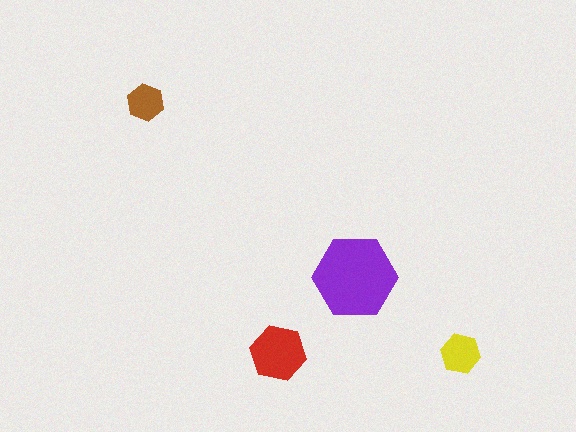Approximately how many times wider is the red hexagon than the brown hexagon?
About 1.5 times wider.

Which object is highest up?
The brown hexagon is topmost.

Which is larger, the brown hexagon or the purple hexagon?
The purple one.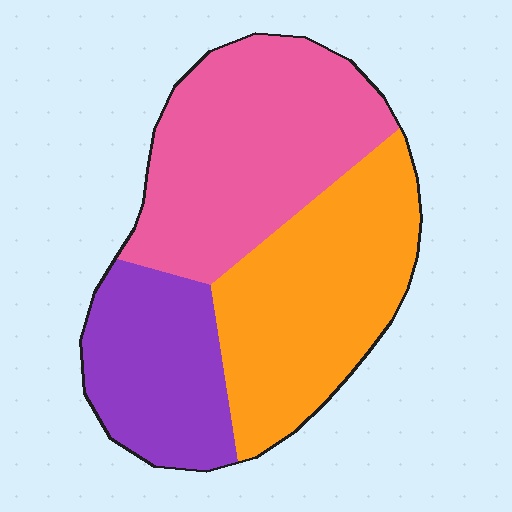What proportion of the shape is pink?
Pink covers 40% of the shape.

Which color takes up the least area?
Purple, at roughly 25%.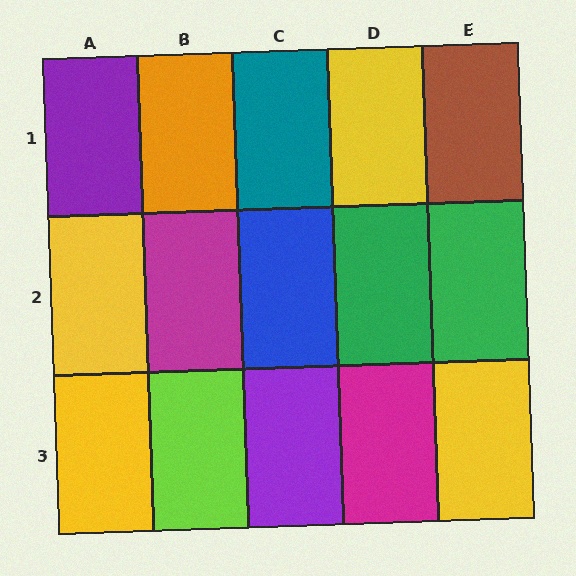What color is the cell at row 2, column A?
Yellow.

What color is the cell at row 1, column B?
Orange.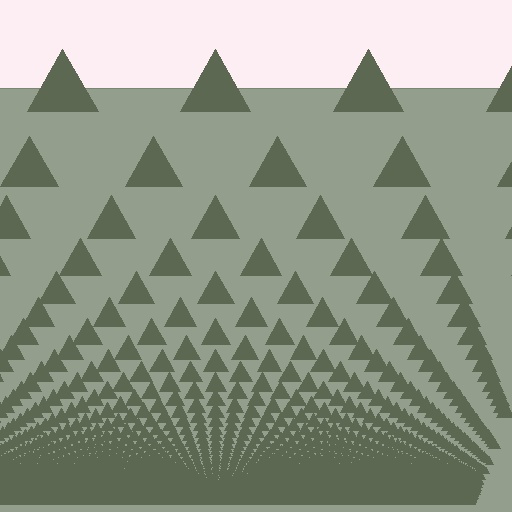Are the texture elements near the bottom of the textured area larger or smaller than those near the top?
Smaller. The gradient is inverted — elements near the bottom are smaller and denser.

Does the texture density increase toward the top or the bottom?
Density increases toward the bottom.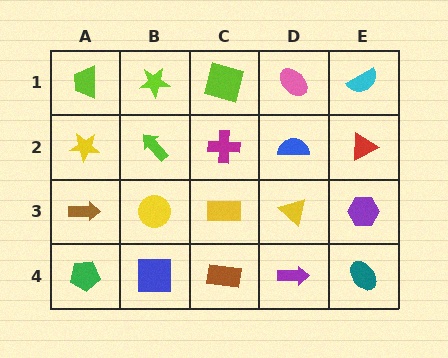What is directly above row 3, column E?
A red triangle.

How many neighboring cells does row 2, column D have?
4.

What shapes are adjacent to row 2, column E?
A cyan semicircle (row 1, column E), a purple hexagon (row 3, column E), a blue semicircle (row 2, column D).